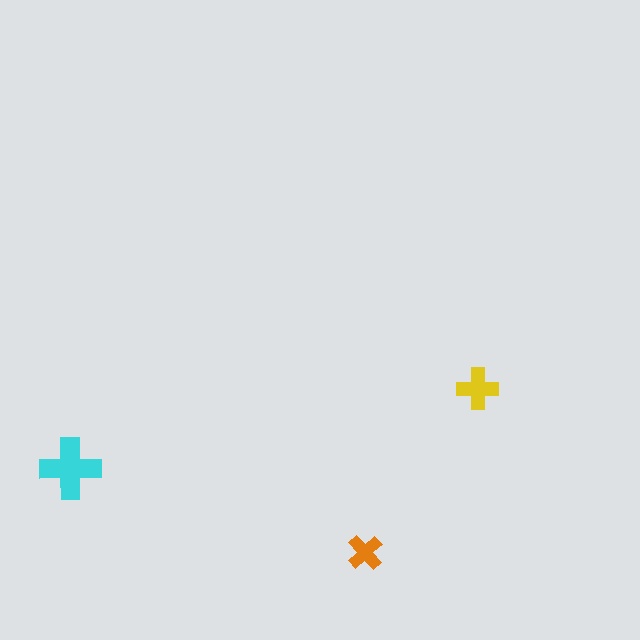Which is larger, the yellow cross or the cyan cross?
The cyan one.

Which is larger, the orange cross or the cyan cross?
The cyan one.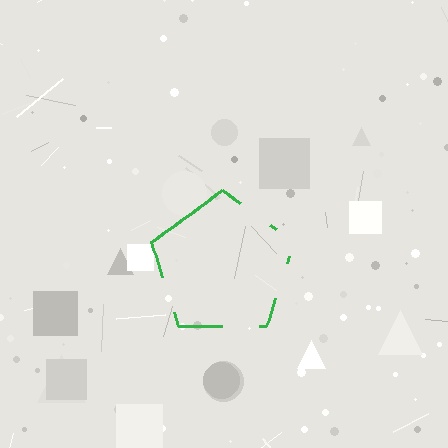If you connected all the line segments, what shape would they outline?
They would outline a pentagon.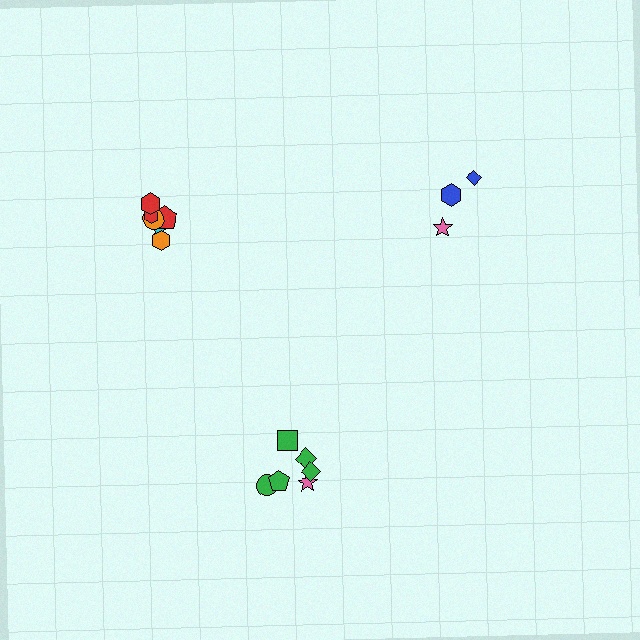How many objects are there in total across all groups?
There are 15 objects.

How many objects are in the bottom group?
There are 6 objects.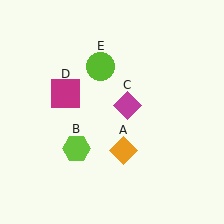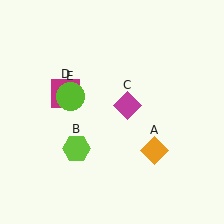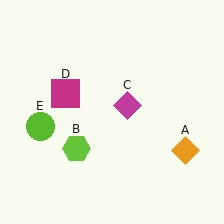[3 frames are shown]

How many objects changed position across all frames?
2 objects changed position: orange diamond (object A), lime circle (object E).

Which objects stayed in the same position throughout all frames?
Lime hexagon (object B) and magenta diamond (object C) and magenta square (object D) remained stationary.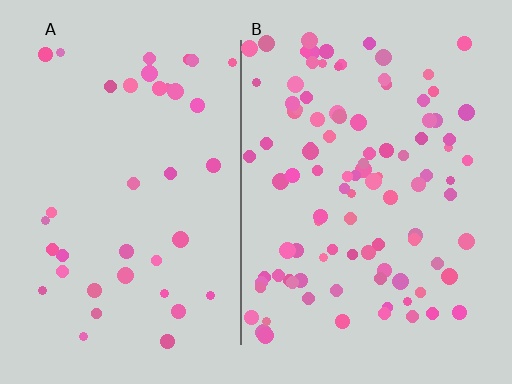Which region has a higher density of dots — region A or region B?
B (the right).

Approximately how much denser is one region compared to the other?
Approximately 2.6× — region B over region A.